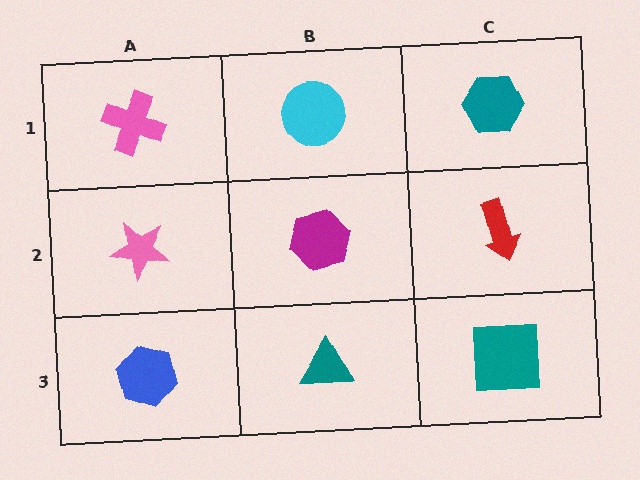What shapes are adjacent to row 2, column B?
A cyan circle (row 1, column B), a teal triangle (row 3, column B), a pink star (row 2, column A), a red arrow (row 2, column C).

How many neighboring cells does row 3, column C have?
2.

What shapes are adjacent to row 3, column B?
A magenta hexagon (row 2, column B), a blue hexagon (row 3, column A), a teal square (row 3, column C).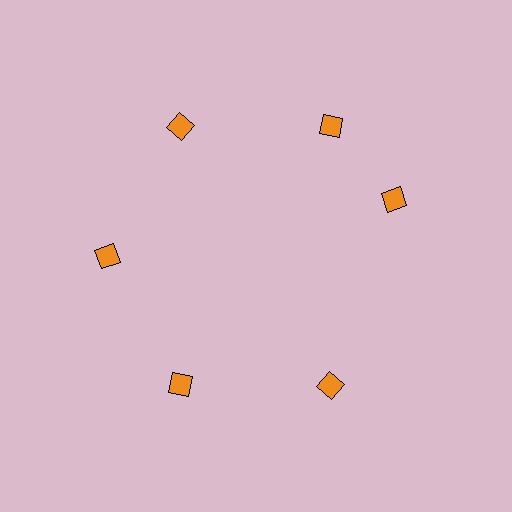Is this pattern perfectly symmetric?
No. The 6 orange diamonds are arranged in a ring, but one element near the 3 o'clock position is rotated out of alignment along the ring, breaking the 6-fold rotational symmetry.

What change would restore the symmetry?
The symmetry would be restored by rotating it back into even spacing with its neighbors so that all 6 diamonds sit at equal angles and equal distance from the center.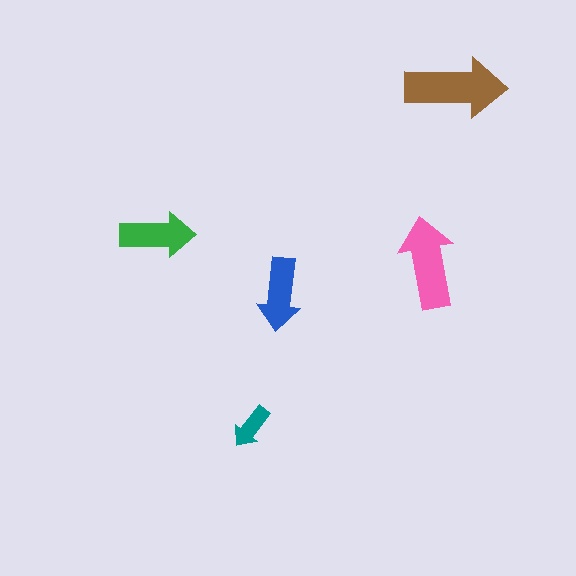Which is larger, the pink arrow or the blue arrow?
The pink one.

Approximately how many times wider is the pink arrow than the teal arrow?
About 2 times wider.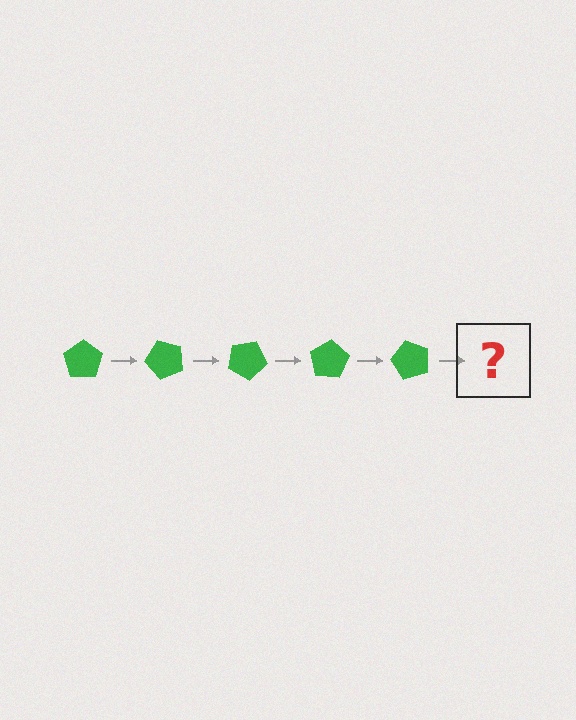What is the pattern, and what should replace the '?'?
The pattern is that the pentagon rotates 50 degrees each step. The '?' should be a green pentagon rotated 250 degrees.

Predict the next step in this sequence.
The next step is a green pentagon rotated 250 degrees.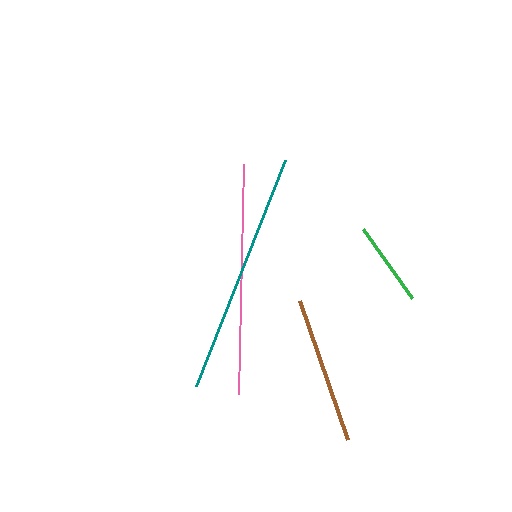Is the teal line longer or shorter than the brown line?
The teal line is longer than the brown line.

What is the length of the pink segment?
The pink segment is approximately 231 pixels long.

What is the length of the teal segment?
The teal segment is approximately 243 pixels long.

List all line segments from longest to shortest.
From longest to shortest: teal, pink, brown, green.